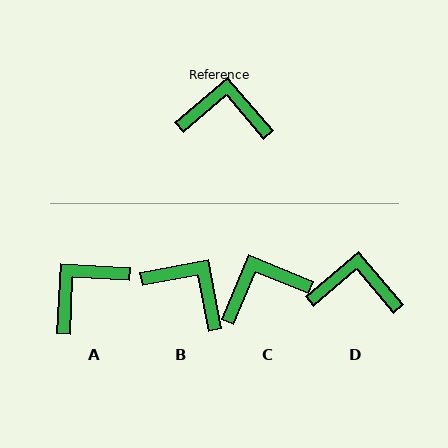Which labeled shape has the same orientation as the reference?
D.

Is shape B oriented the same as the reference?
No, it is off by about 30 degrees.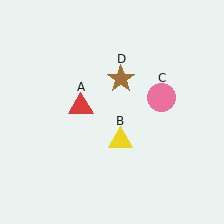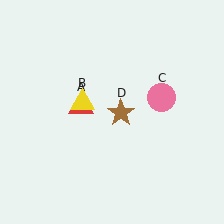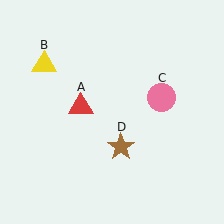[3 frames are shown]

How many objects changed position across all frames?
2 objects changed position: yellow triangle (object B), brown star (object D).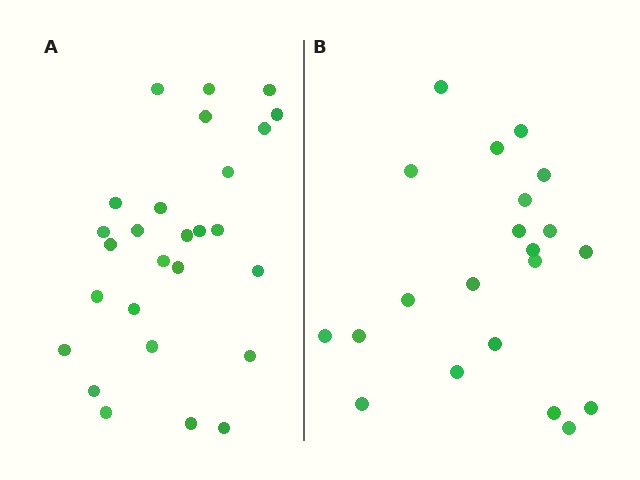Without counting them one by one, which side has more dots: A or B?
Region A (the left region) has more dots.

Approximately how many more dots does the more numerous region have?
Region A has about 6 more dots than region B.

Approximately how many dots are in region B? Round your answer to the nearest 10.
About 20 dots. (The exact count is 21, which rounds to 20.)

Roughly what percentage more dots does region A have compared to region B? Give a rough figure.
About 30% more.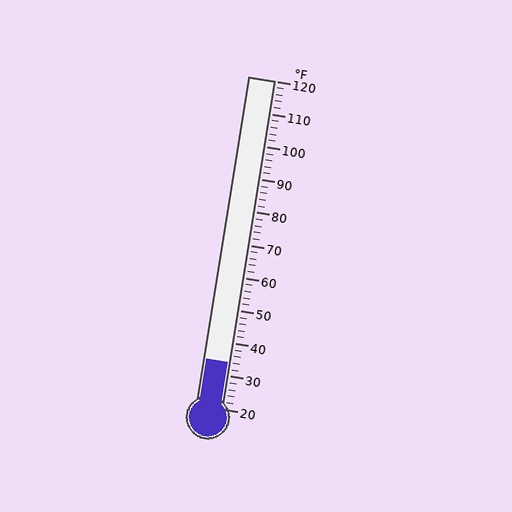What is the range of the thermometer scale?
The thermometer scale ranges from 20°F to 120°F.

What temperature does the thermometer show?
The thermometer shows approximately 34°F.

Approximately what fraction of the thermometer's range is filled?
The thermometer is filled to approximately 15% of its range.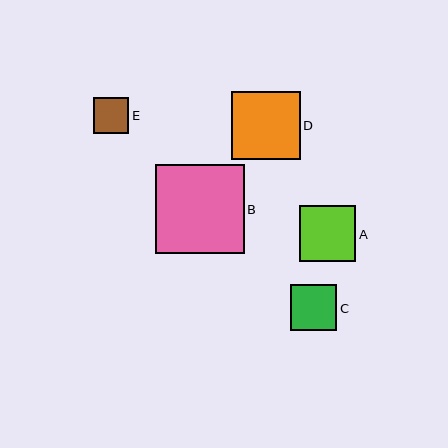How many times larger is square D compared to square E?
Square D is approximately 1.9 times the size of square E.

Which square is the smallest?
Square E is the smallest with a size of approximately 36 pixels.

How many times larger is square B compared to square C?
Square B is approximately 1.9 times the size of square C.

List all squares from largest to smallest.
From largest to smallest: B, D, A, C, E.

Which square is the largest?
Square B is the largest with a size of approximately 89 pixels.